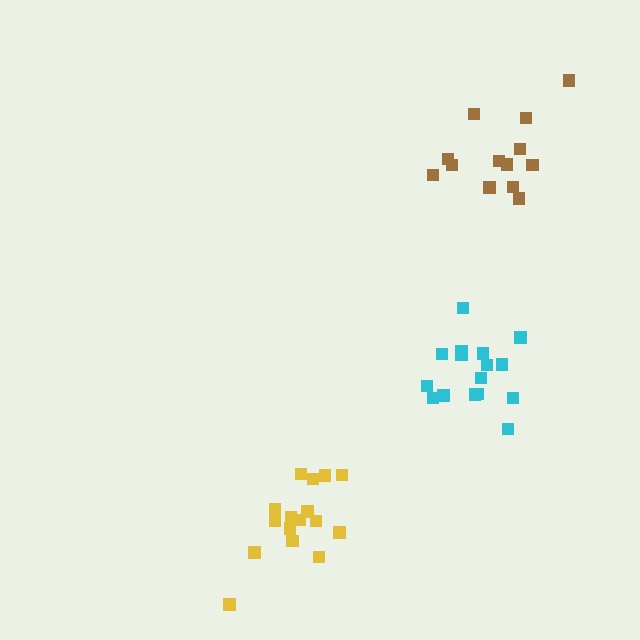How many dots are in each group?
Group 1: 16 dots, Group 2: 16 dots, Group 3: 13 dots (45 total).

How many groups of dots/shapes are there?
There are 3 groups.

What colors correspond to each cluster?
The clusters are colored: yellow, cyan, brown.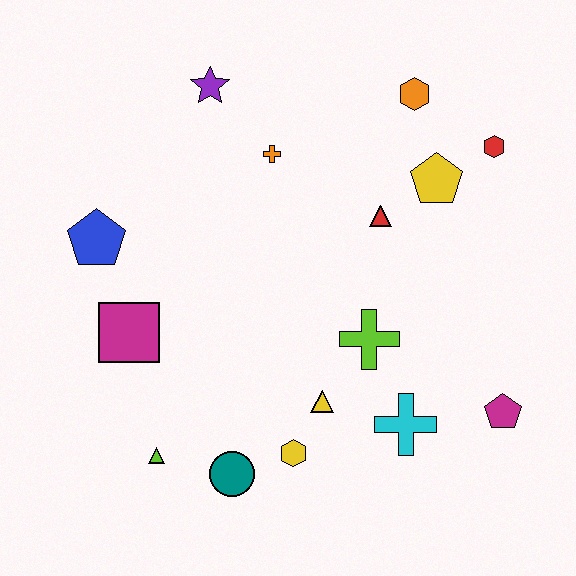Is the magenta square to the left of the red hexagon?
Yes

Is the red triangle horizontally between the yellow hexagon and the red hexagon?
Yes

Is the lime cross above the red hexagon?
No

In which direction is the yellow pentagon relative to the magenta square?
The yellow pentagon is to the right of the magenta square.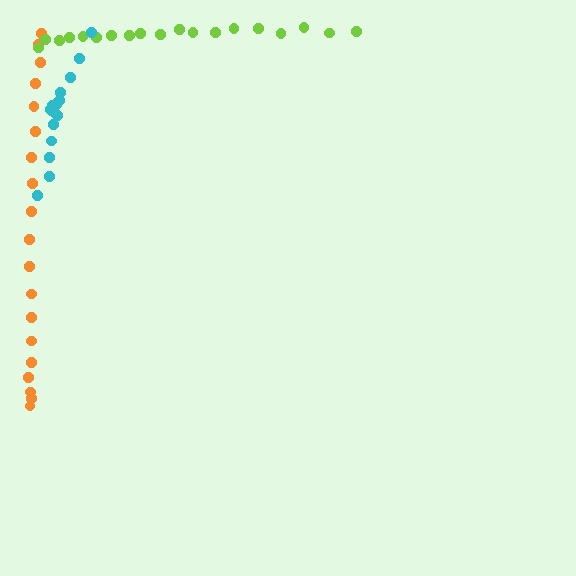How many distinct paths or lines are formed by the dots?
There are 3 distinct paths.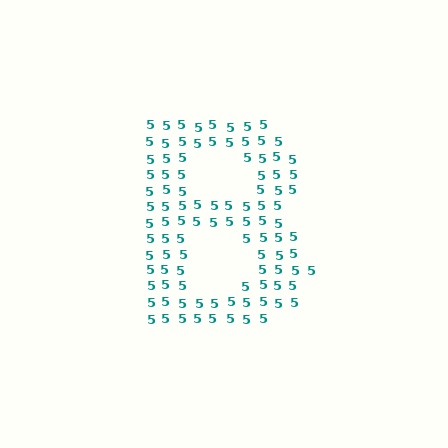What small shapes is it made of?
It is made of small digit 5's.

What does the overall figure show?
The overall figure shows the letter B.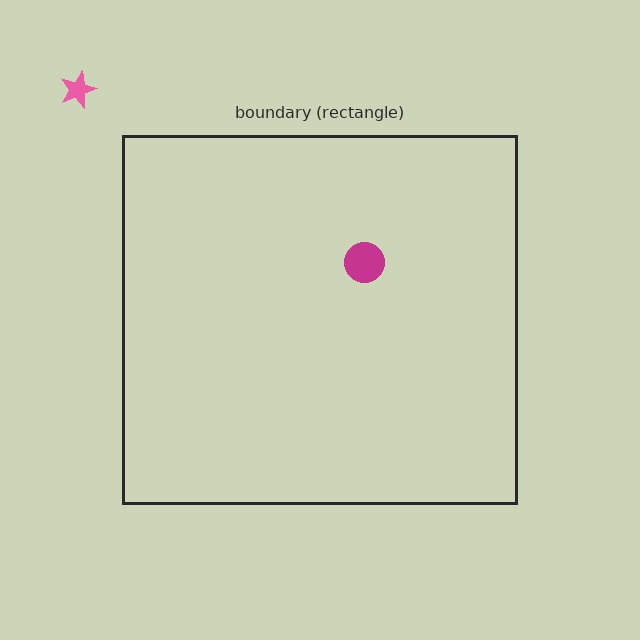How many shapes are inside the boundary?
1 inside, 1 outside.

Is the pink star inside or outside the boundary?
Outside.